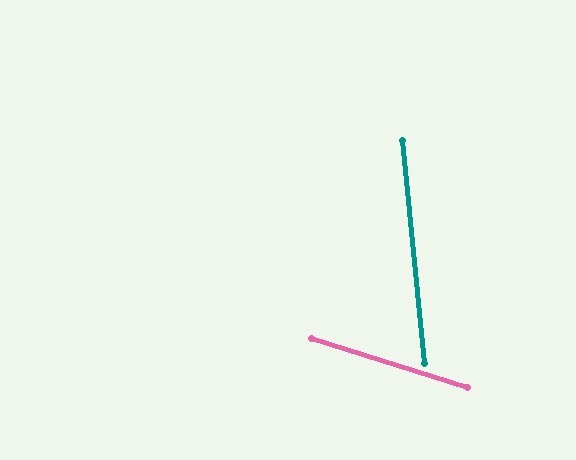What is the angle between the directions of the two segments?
Approximately 67 degrees.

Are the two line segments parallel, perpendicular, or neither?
Neither parallel nor perpendicular — they differ by about 67°.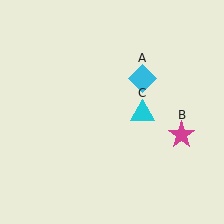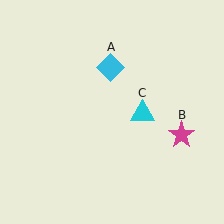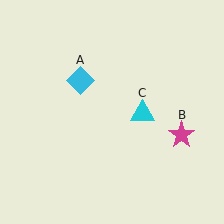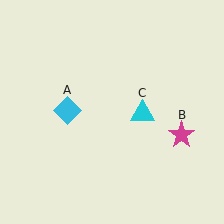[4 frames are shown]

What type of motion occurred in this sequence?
The cyan diamond (object A) rotated counterclockwise around the center of the scene.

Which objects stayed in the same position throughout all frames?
Magenta star (object B) and cyan triangle (object C) remained stationary.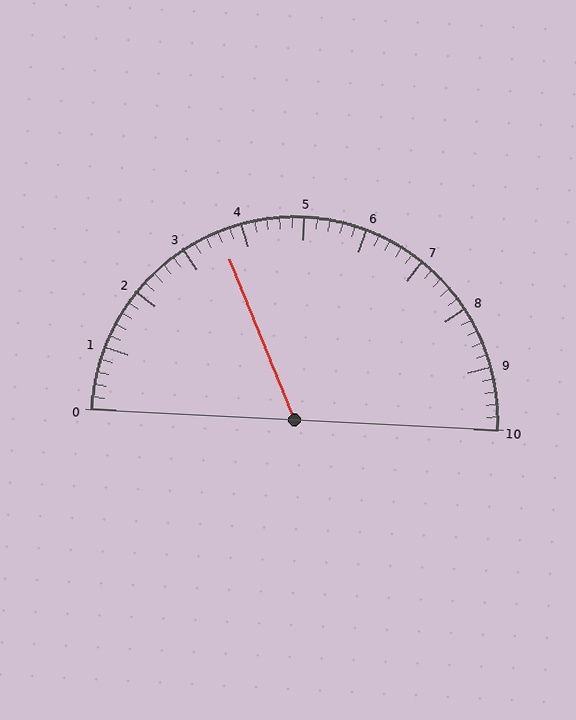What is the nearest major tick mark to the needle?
The nearest major tick mark is 4.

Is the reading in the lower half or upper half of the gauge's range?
The reading is in the lower half of the range (0 to 10).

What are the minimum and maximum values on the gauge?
The gauge ranges from 0 to 10.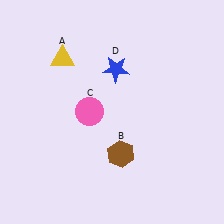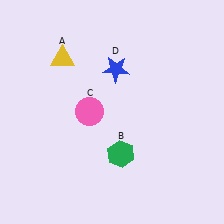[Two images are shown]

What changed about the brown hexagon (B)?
In Image 1, B is brown. In Image 2, it changed to green.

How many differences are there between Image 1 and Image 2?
There is 1 difference between the two images.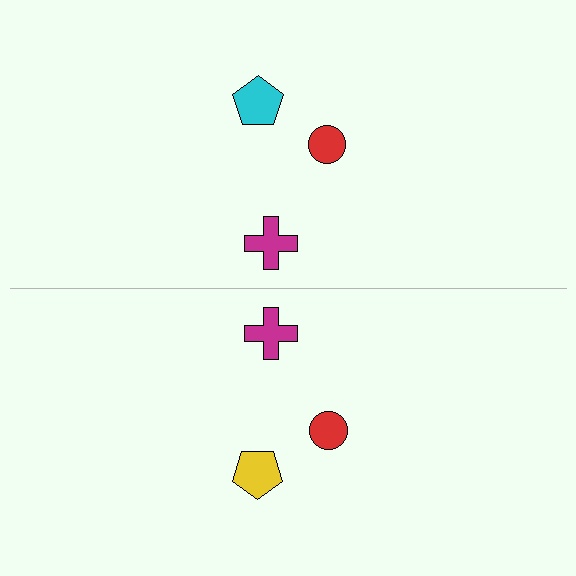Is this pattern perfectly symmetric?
No, the pattern is not perfectly symmetric. The yellow pentagon on the bottom side breaks the symmetry — its mirror counterpart is cyan.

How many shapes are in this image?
There are 6 shapes in this image.